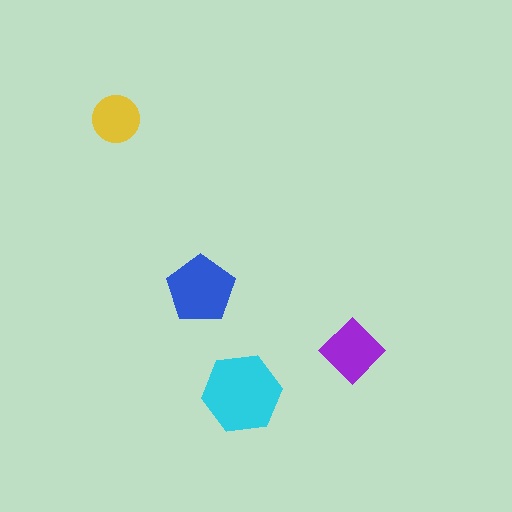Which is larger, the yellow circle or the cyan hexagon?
The cyan hexagon.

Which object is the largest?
The cyan hexagon.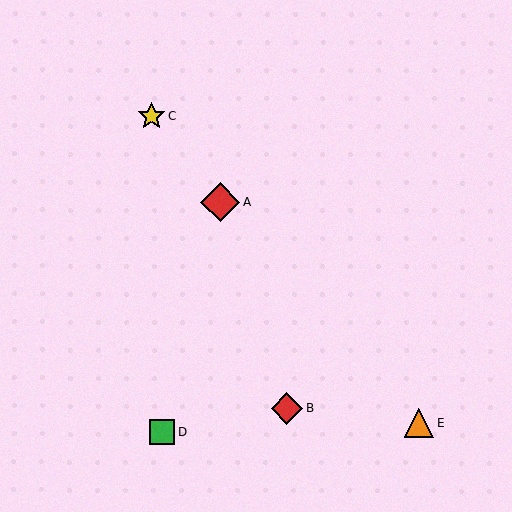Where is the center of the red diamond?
The center of the red diamond is at (287, 408).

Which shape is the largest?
The red diamond (labeled A) is the largest.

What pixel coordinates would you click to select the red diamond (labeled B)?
Click at (287, 408) to select the red diamond B.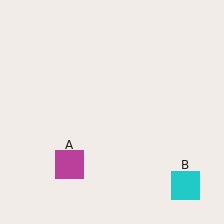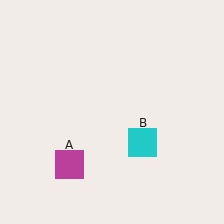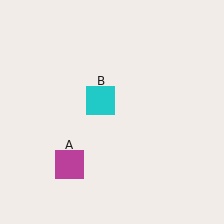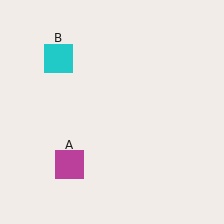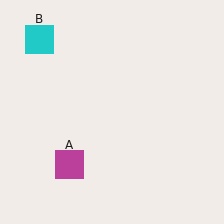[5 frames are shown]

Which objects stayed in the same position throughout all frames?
Magenta square (object A) remained stationary.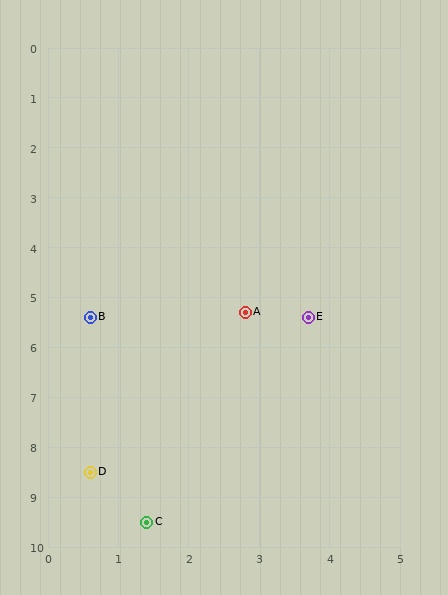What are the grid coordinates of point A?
Point A is at approximately (2.8, 5.3).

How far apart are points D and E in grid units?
Points D and E are about 4.4 grid units apart.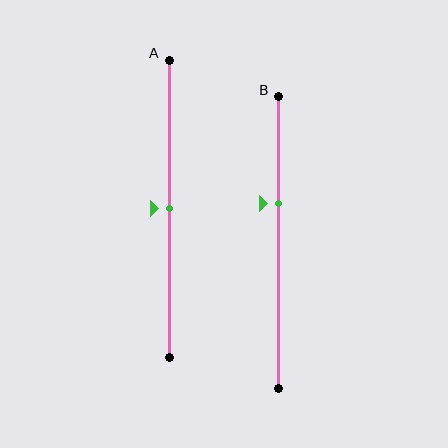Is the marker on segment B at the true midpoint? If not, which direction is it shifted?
No, the marker on segment B is shifted upward by about 13% of the segment length.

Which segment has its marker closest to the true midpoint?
Segment A has its marker closest to the true midpoint.